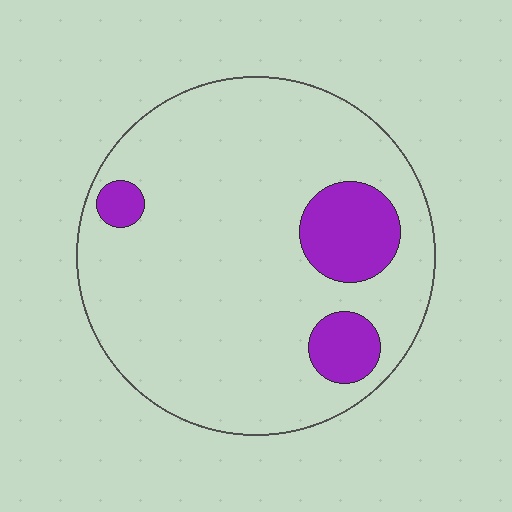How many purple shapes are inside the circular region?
3.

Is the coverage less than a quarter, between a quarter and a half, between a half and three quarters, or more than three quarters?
Less than a quarter.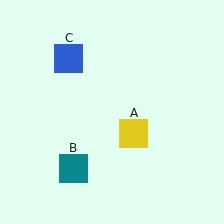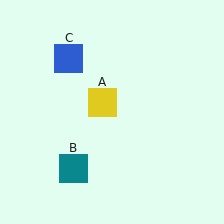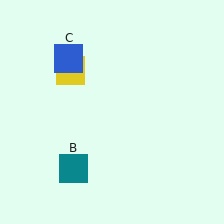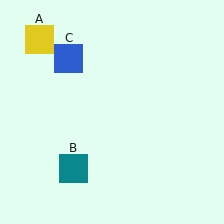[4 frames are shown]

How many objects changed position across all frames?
1 object changed position: yellow square (object A).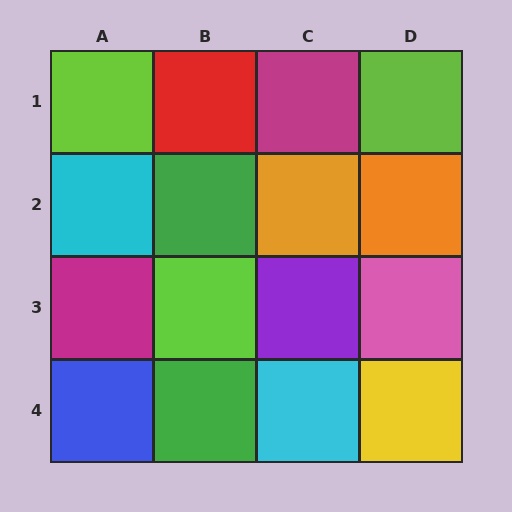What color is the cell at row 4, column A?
Blue.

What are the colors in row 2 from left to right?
Cyan, green, orange, orange.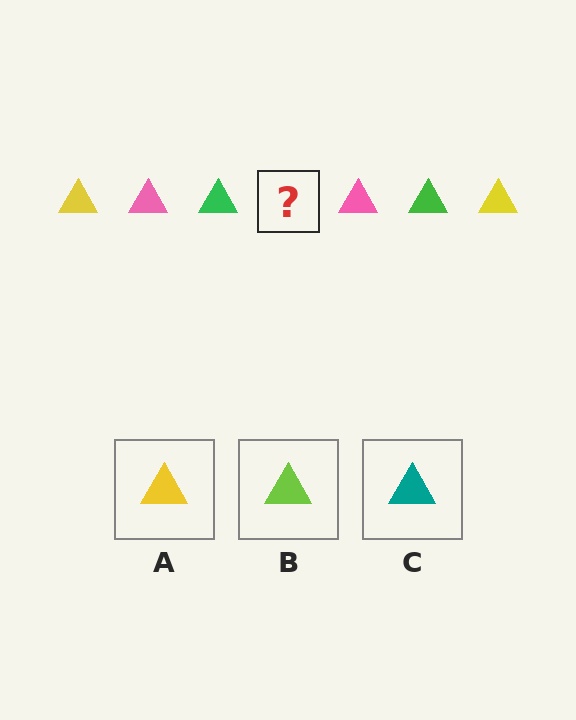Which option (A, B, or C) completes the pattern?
A.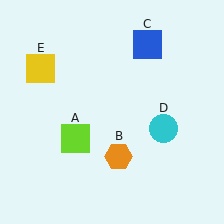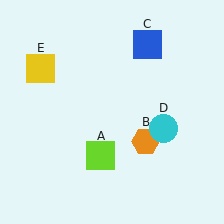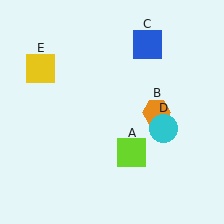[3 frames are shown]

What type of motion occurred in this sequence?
The lime square (object A), orange hexagon (object B) rotated counterclockwise around the center of the scene.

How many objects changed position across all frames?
2 objects changed position: lime square (object A), orange hexagon (object B).